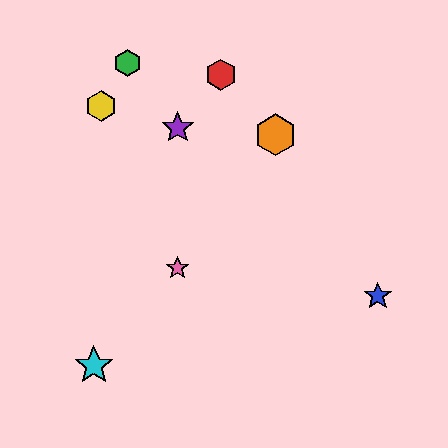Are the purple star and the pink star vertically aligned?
Yes, both are at x≈178.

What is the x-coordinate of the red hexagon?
The red hexagon is at x≈221.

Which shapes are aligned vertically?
The purple star, the pink star are aligned vertically.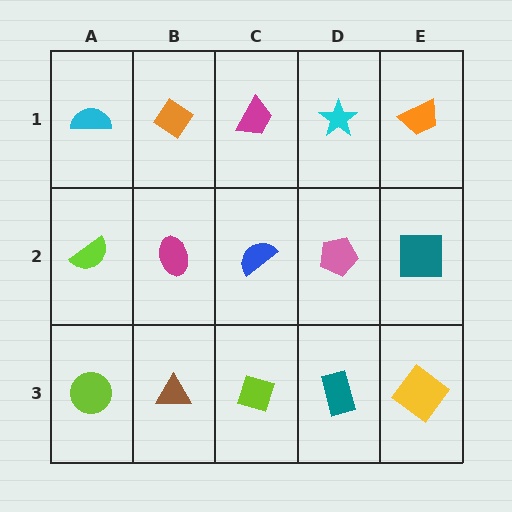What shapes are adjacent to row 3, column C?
A blue semicircle (row 2, column C), a brown triangle (row 3, column B), a teal rectangle (row 3, column D).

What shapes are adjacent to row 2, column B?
An orange diamond (row 1, column B), a brown triangle (row 3, column B), a lime semicircle (row 2, column A), a blue semicircle (row 2, column C).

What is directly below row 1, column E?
A teal square.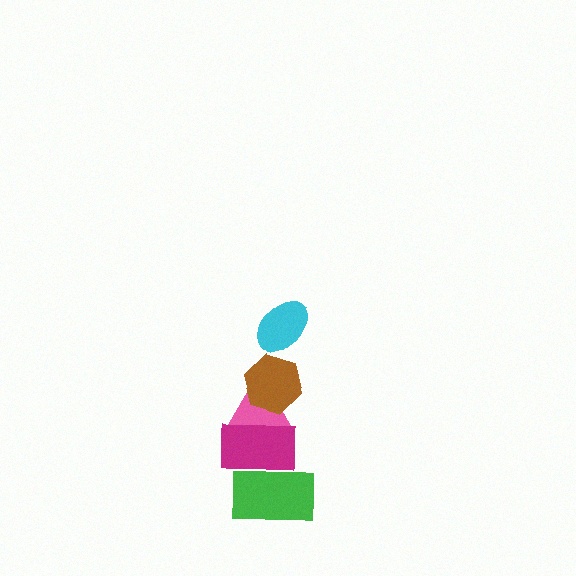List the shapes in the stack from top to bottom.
From top to bottom: the cyan ellipse, the brown hexagon, the pink triangle, the magenta rectangle, the green rectangle.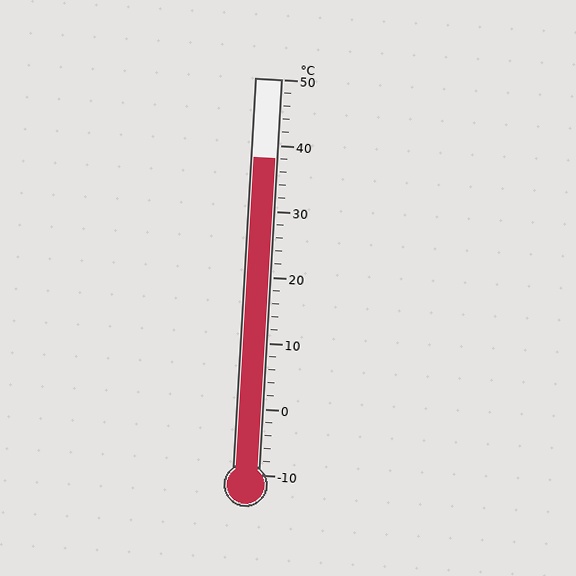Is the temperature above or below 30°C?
The temperature is above 30°C.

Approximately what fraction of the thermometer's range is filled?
The thermometer is filled to approximately 80% of its range.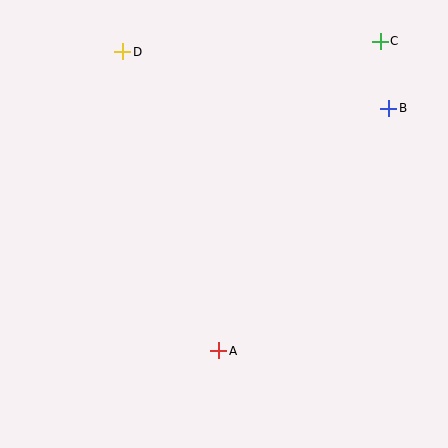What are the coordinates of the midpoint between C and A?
The midpoint between C and A is at (300, 196).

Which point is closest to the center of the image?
Point A at (219, 351) is closest to the center.